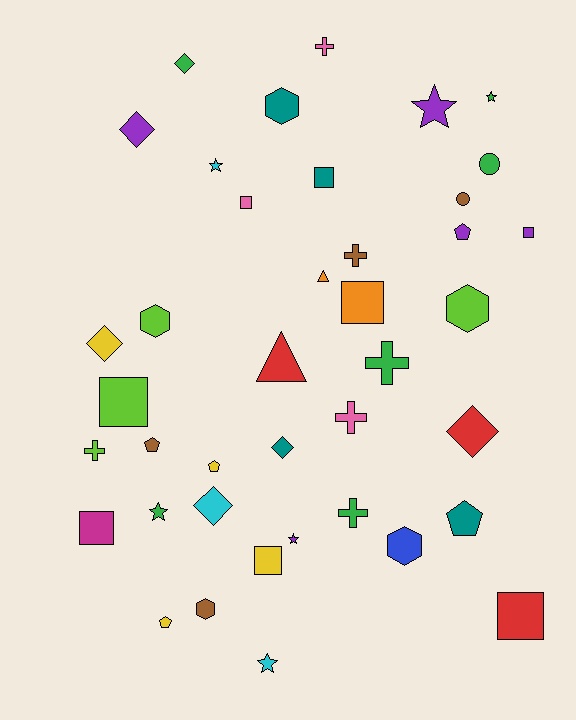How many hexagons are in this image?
There are 5 hexagons.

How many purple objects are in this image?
There are 5 purple objects.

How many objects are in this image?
There are 40 objects.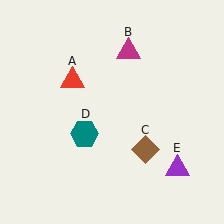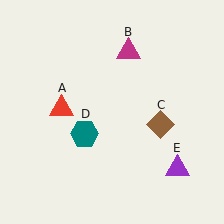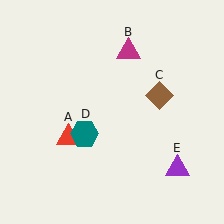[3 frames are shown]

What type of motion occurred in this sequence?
The red triangle (object A), brown diamond (object C) rotated counterclockwise around the center of the scene.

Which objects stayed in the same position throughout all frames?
Magenta triangle (object B) and teal hexagon (object D) and purple triangle (object E) remained stationary.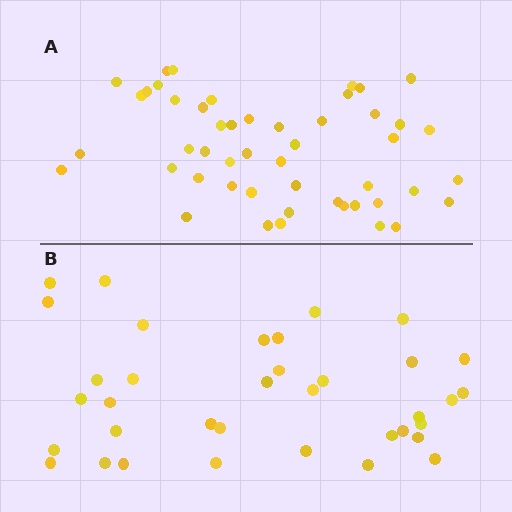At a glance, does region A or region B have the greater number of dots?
Region A (the top region) has more dots.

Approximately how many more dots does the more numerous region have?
Region A has approximately 15 more dots than region B.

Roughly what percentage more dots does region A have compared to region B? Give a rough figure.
About 35% more.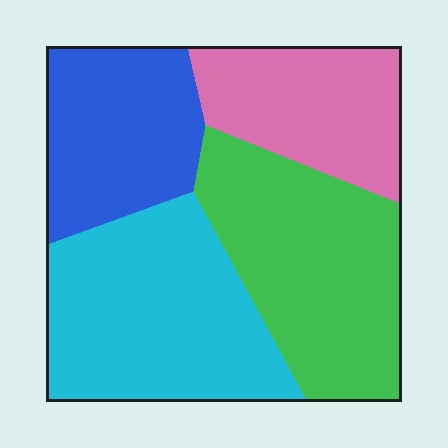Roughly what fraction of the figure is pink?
Pink takes up about one fifth (1/5) of the figure.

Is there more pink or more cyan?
Cyan.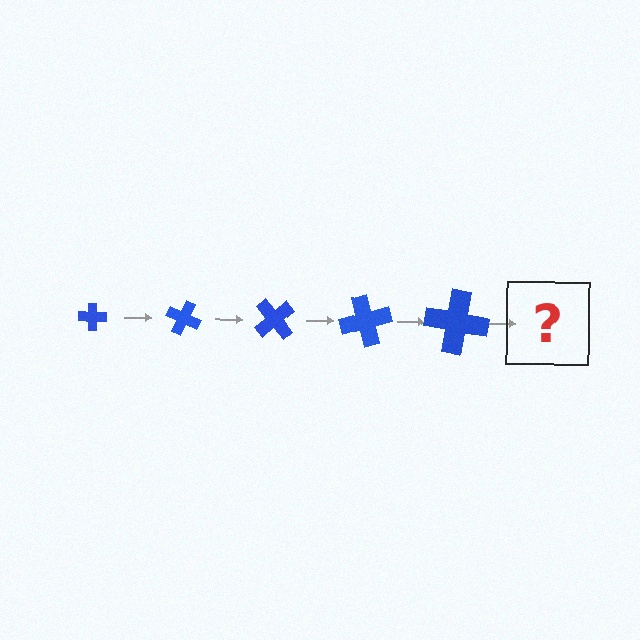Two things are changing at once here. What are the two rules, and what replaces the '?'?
The two rules are that the cross grows larger each step and it rotates 25 degrees each step. The '?' should be a cross, larger than the previous one and rotated 125 degrees from the start.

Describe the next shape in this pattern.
It should be a cross, larger than the previous one and rotated 125 degrees from the start.